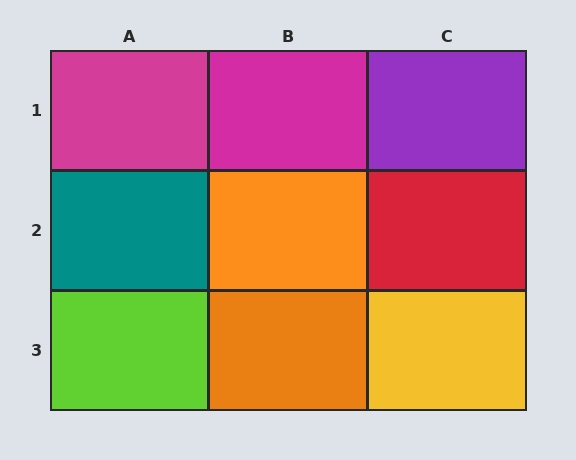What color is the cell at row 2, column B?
Orange.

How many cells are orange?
2 cells are orange.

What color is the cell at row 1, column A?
Magenta.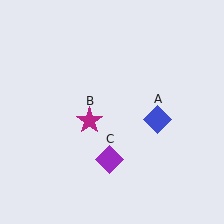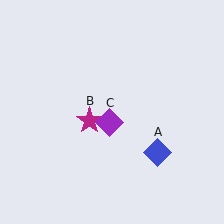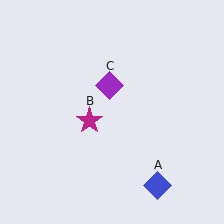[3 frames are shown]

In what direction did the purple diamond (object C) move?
The purple diamond (object C) moved up.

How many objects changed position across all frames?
2 objects changed position: blue diamond (object A), purple diamond (object C).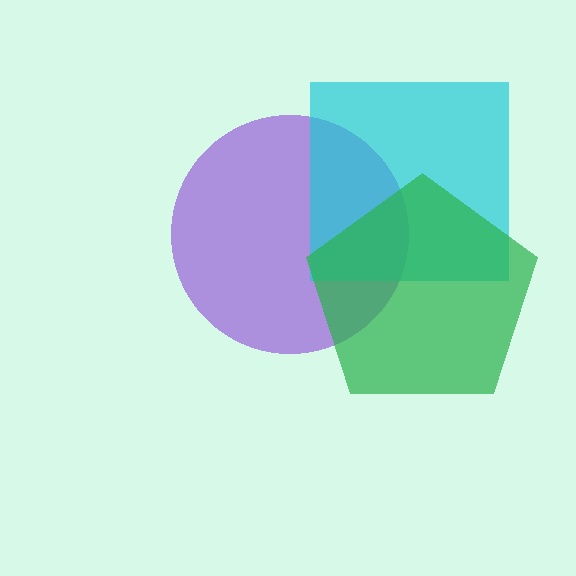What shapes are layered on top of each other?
The layered shapes are: a purple circle, a cyan square, a green pentagon.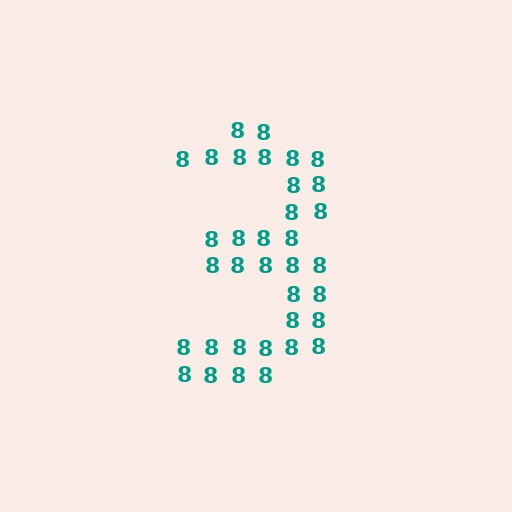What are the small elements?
The small elements are digit 8's.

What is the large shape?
The large shape is the digit 3.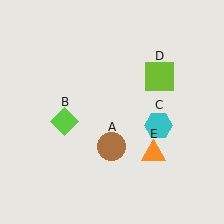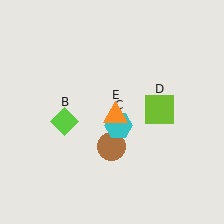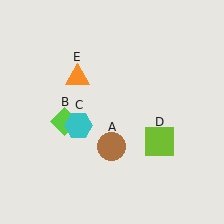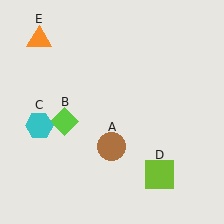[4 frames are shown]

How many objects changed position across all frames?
3 objects changed position: cyan hexagon (object C), lime square (object D), orange triangle (object E).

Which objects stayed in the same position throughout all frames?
Brown circle (object A) and lime diamond (object B) remained stationary.